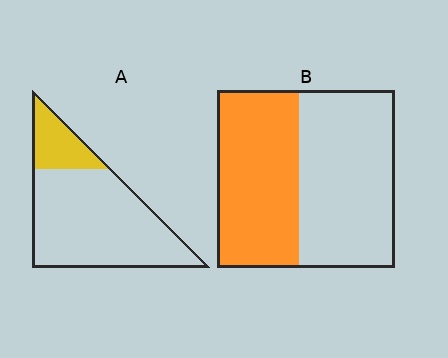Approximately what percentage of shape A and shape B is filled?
A is approximately 20% and B is approximately 45%.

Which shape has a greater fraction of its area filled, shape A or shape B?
Shape B.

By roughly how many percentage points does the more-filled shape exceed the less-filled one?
By roughly 25 percentage points (B over A).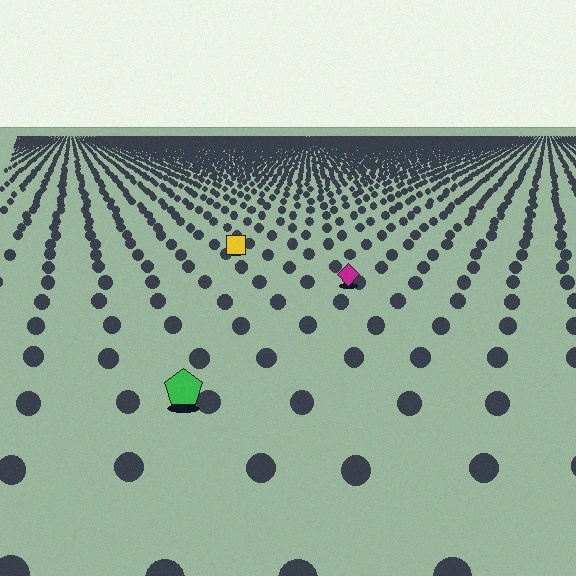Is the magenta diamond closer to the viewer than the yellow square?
Yes. The magenta diamond is closer — you can tell from the texture gradient: the ground texture is coarser near it.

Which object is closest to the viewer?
The green pentagon is closest. The texture marks near it are larger and more spread out.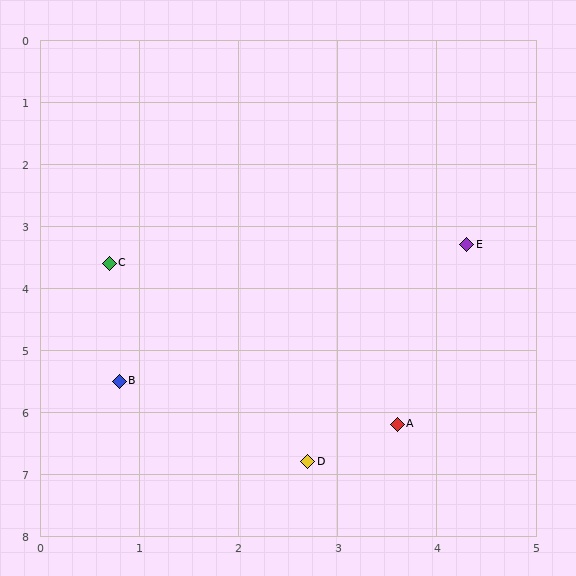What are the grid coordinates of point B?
Point B is at approximately (0.8, 5.5).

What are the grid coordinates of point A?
Point A is at approximately (3.6, 6.2).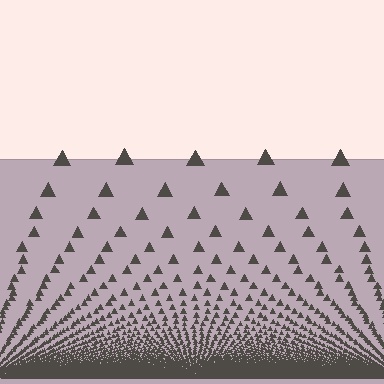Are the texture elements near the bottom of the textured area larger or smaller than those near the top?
Smaller. The gradient is inverted — elements near the bottom are smaller and denser.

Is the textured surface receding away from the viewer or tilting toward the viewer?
The surface appears to tilt toward the viewer. Texture elements get larger and sparser toward the top.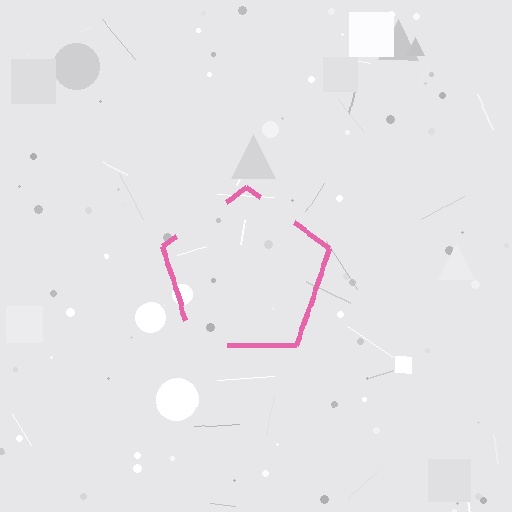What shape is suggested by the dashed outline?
The dashed outline suggests a pentagon.